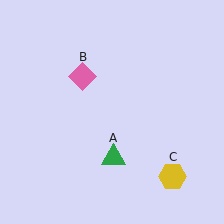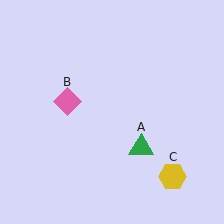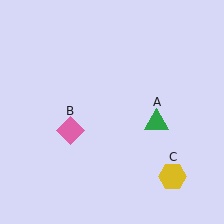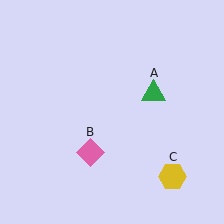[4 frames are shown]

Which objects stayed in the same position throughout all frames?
Yellow hexagon (object C) remained stationary.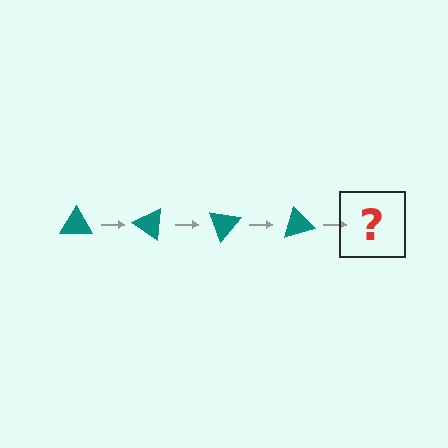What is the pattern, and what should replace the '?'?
The pattern is that the triangle rotates 35 degrees each step. The '?' should be a teal triangle rotated 140 degrees.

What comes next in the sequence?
The next element should be a teal triangle rotated 140 degrees.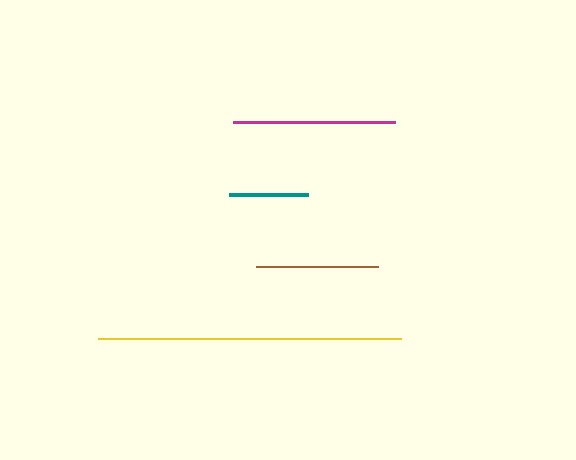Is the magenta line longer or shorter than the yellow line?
The yellow line is longer than the magenta line.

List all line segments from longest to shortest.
From longest to shortest: yellow, magenta, brown, teal.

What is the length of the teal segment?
The teal segment is approximately 78 pixels long.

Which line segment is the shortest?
The teal line is the shortest at approximately 78 pixels.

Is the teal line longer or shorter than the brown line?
The brown line is longer than the teal line.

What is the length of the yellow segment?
The yellow segment is approximately 303 pixels long.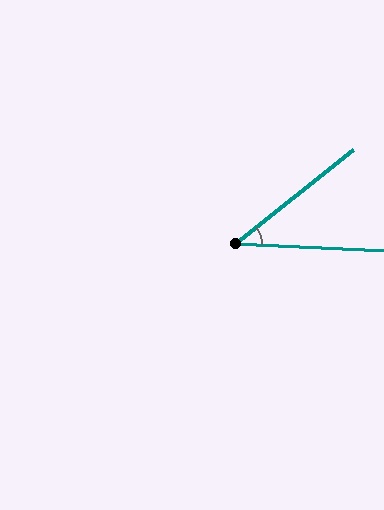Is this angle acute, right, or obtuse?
It is acute.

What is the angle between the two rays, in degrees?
Approximately 41 degrees.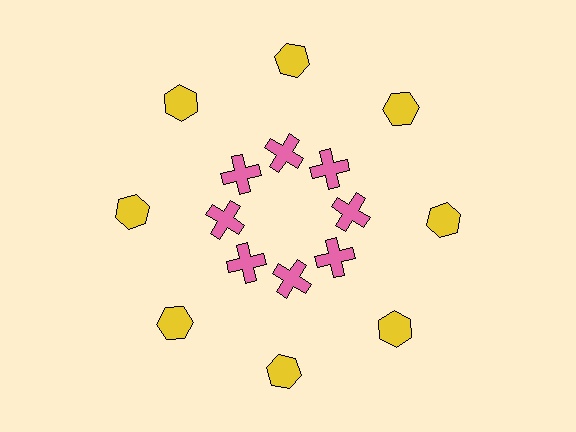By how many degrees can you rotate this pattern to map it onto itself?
The pattern maps onto itself every 45 degrees of rotation.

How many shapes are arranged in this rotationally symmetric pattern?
There are 16 shapes, arranged in 8 groups of 2.